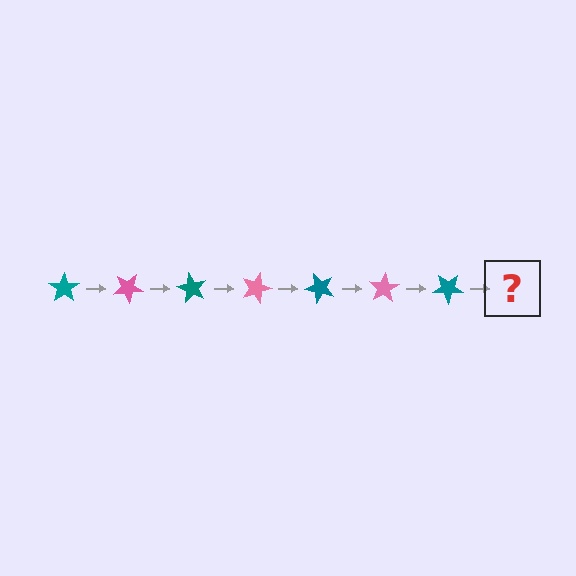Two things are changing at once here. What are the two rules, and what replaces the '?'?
The two rules are that it rotates 30 degrees each step and the color cycles through teal and pink. The '?' should be a pink star, rotated 210 degrees from the start.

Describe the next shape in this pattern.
It should be a pink star, rotated 210 degrees from the start.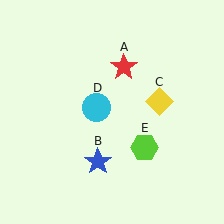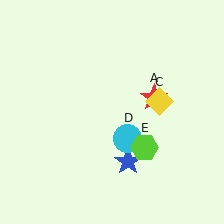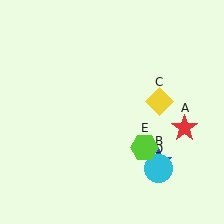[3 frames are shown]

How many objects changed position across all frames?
3 objects changed position: red star (object A), blue star (object B), cyan circle (object D).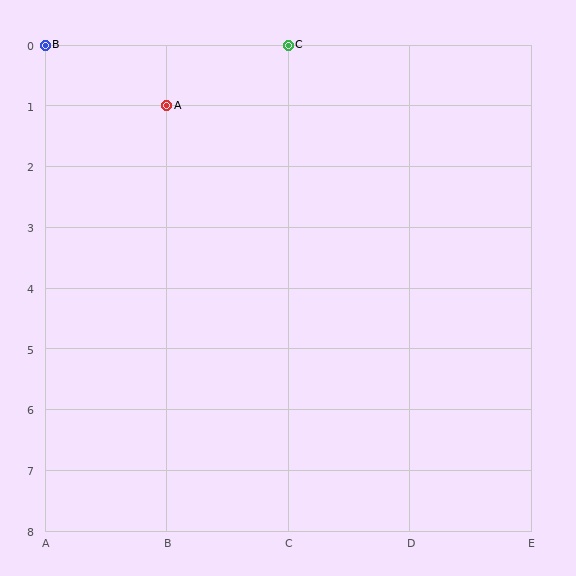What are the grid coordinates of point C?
Point C is at grid coordinates (C, 0).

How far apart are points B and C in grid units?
Points B and C are 2 columns apart.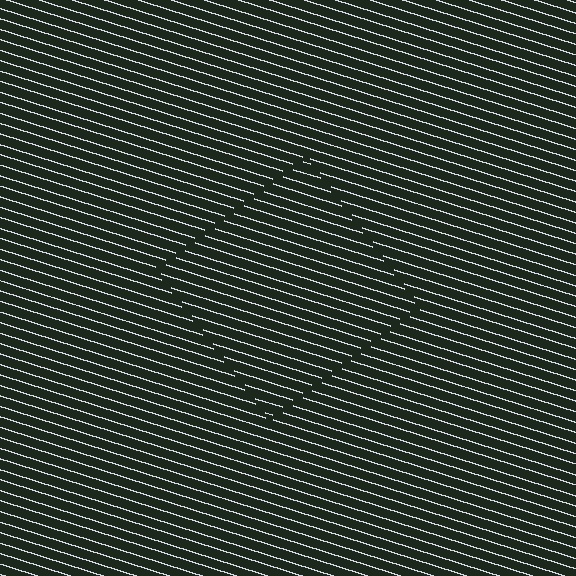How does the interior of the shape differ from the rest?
The interior of the shape contains the same grating, shifted by half a period — the contour is defined by the phase discontinuity where line-ends from the inner and outer gratings abut.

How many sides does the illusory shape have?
4 sides — the line-ends trace a square.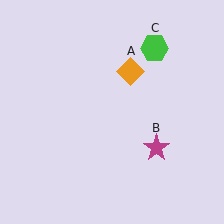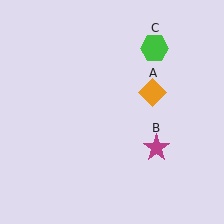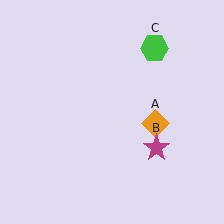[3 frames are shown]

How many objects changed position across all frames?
1 object changed position: orange diamond (object A).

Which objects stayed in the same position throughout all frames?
Magenta star (object B) and green hexagon (object C) remained stationary.